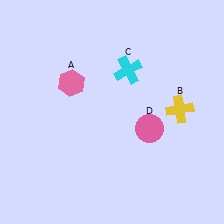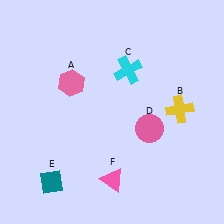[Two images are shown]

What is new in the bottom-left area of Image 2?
A teal diamond (E) was added in the bottom-left area of Image 2.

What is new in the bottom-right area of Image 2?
A pink triangle (F) was added in the bottom-right area of Image 2.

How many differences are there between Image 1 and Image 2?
There are 2 differences between the two images.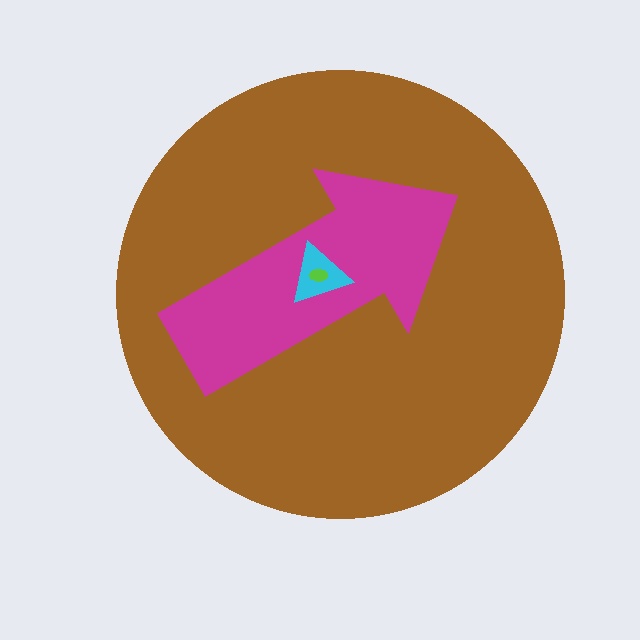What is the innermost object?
The lime ellipse.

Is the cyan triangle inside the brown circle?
Yes.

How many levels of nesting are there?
4.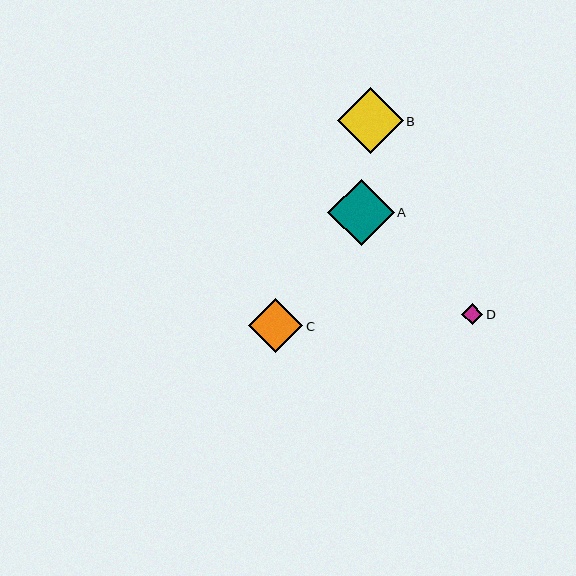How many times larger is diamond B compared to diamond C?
Diamond B is approximately 1.2 times the size of diamond C.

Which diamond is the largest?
Diamond A is the largest with a size of approximately 67 pixels.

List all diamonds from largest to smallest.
From largest to smallest: A, B, C, D.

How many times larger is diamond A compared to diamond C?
Diamond A is approximately 1.2 times the size of diamond C.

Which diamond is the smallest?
Diamond D is the smallest with a size of approximately 21 pixels.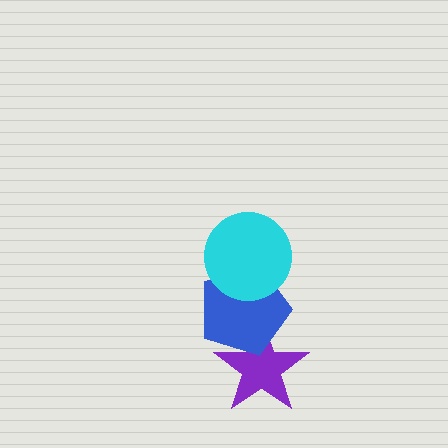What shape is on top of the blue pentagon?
The cyan circle is on top of the blue pentagon.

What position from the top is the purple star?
The purple star is 3rd from the top.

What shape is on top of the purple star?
The blue pentagon is on top of the purple star.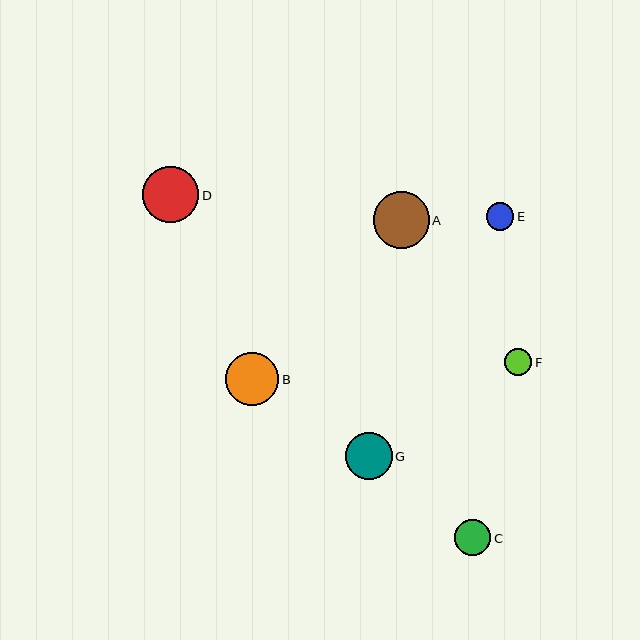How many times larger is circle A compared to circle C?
Circle A is approximately 1.5 times the size of circle C.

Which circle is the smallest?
Circle F is the smallest with a size of approximately 27 pixels.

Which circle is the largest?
Circle D is the largest with a size of approximately 57 pixels.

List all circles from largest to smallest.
From largest to smallest: D, A, B, G, C, E, F.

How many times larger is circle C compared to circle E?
Circle C is approximately 1.3 times the size of circle E.